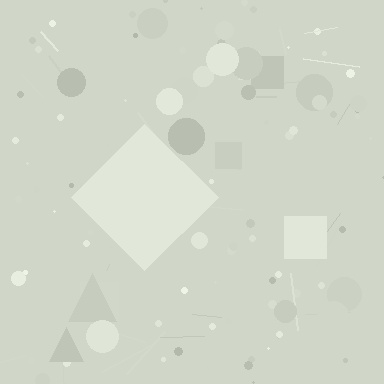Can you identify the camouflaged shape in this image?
The camouflaged shape is a diamond.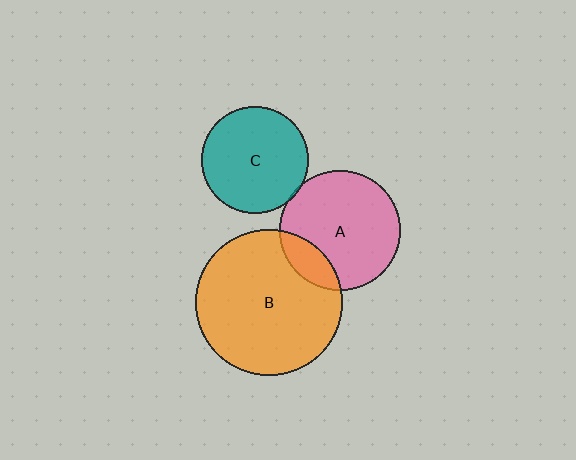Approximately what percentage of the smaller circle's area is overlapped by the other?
Approximately 5%.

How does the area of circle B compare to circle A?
Approximately 1.5 times.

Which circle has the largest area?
Circle B (orange).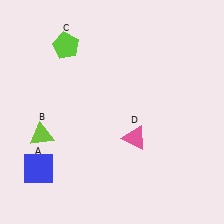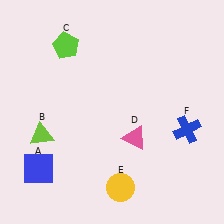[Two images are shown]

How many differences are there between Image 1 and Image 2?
There are 2 differences between the two images.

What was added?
A yellow circle (E), a blue cross (F) were added in Image 2.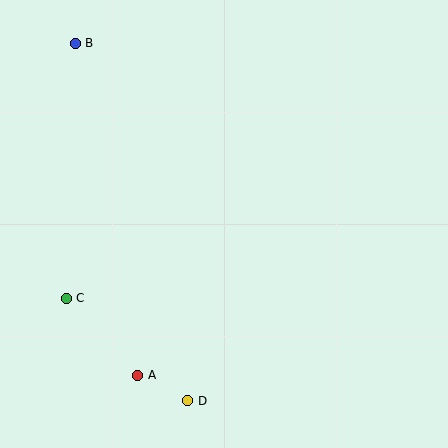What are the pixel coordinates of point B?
Point B is at (75, 44).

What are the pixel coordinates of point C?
Point C is at (66, 298).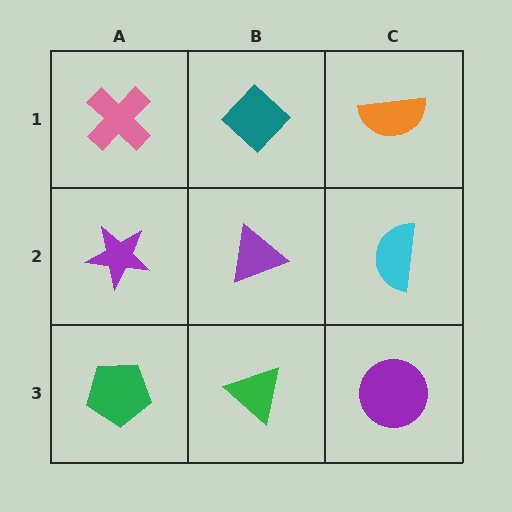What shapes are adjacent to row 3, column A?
A purple star (row 2, column A), a green triangle (row 3, column B).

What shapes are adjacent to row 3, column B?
A purple triangle (row 2, column B), a green pentagon (row 3, column A), a purple circle (row 3, column C).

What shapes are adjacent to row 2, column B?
A teal diamond (row 1, column B), a green triangle (row 3, column B), a purple star (row 2, column A), a cyan semicircle (row 2, column C).